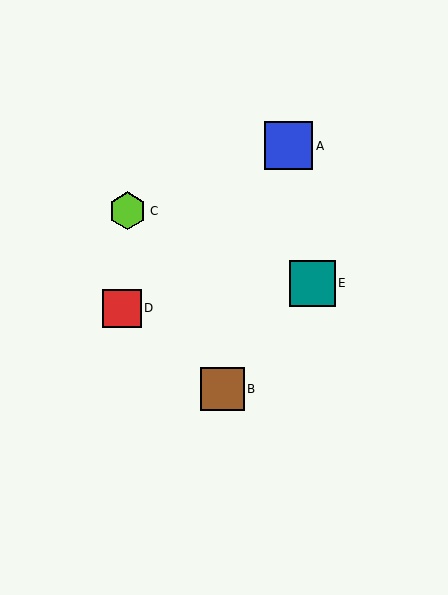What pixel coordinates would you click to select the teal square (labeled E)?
Click at (312, 283) to select the teal square E.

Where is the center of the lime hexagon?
The center of the lime hexagon is at (128, 211).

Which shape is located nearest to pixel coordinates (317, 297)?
The teal square (labeled E) at (312, 283) is nearest to that location.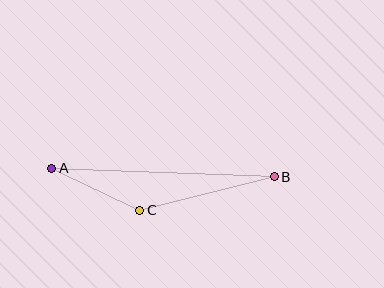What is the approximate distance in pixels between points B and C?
The distance between B and C is approximately 138 pixels.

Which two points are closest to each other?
Points A and C are closest to each other.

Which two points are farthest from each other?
Points A and B are farthest from each other.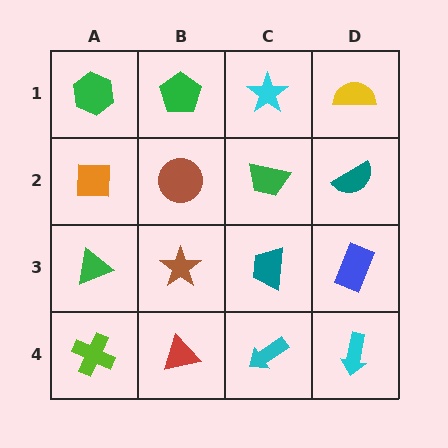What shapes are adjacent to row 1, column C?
A green trapezoid (row 2, column C), a green pentagon (row 1, column B), a yellow semicircle (row 1, column D).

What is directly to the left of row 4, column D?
A cyan arrow.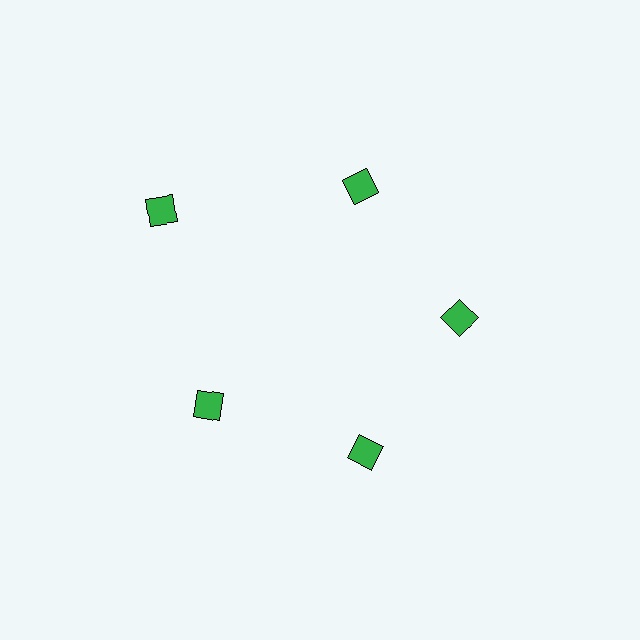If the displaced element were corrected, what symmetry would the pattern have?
It would have 5-fold rotational symmetry — the pattern would map onto itself every 72 degrees.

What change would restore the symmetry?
The symmetry would be restored by moving it inward, back onto the ring so that all 5 diamonds sit at equal angles and equal distance from the center.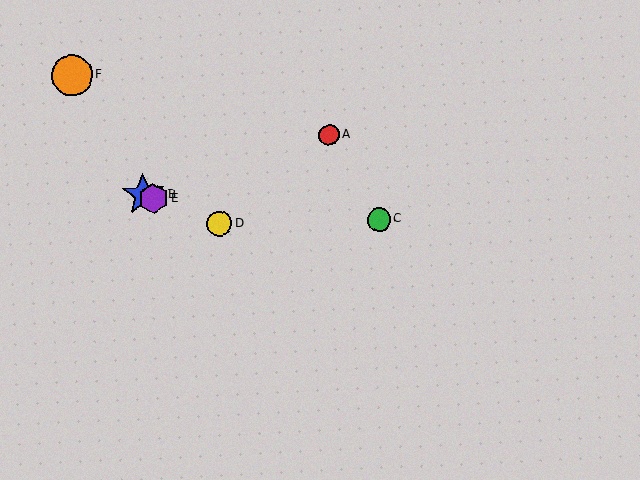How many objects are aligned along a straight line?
3 objects (B, D, E) are aligned along a straight line.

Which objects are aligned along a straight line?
Objects B, D, E are aligned along a straight line.